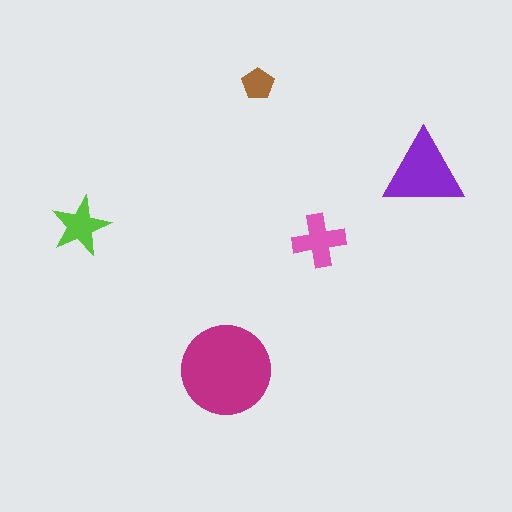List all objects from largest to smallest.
The magenta circle, the purple triangle, the pink cross, the lime star, the brown pentagon.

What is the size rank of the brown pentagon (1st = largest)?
5th.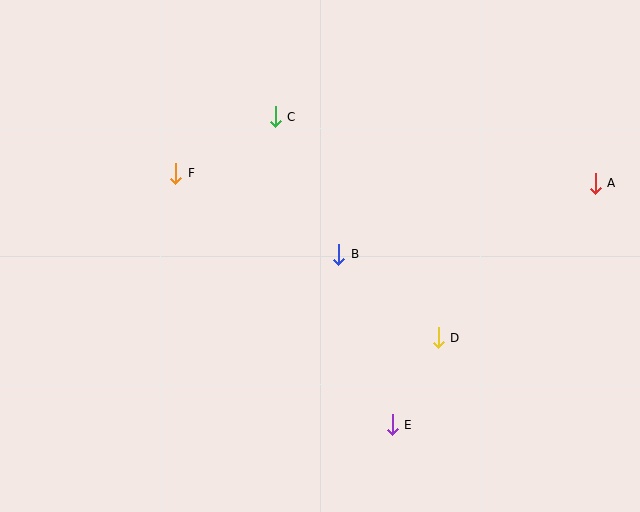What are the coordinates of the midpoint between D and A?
The midpoint between D and A is at (517, 261).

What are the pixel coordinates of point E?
Point E is at (392, 425).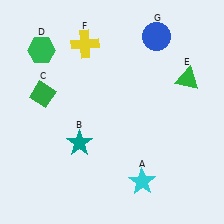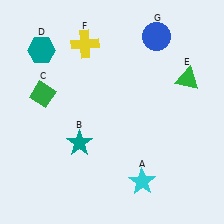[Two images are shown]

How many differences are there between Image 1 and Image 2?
There is 1 difference between the two images.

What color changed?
The hexagon (D) changed from green in Image 1 to teal in Image 2.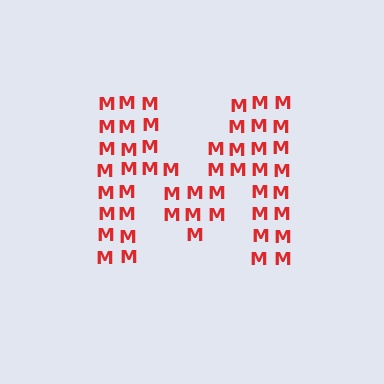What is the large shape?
The large shape is the letter M.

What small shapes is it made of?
It is made of small letter M's.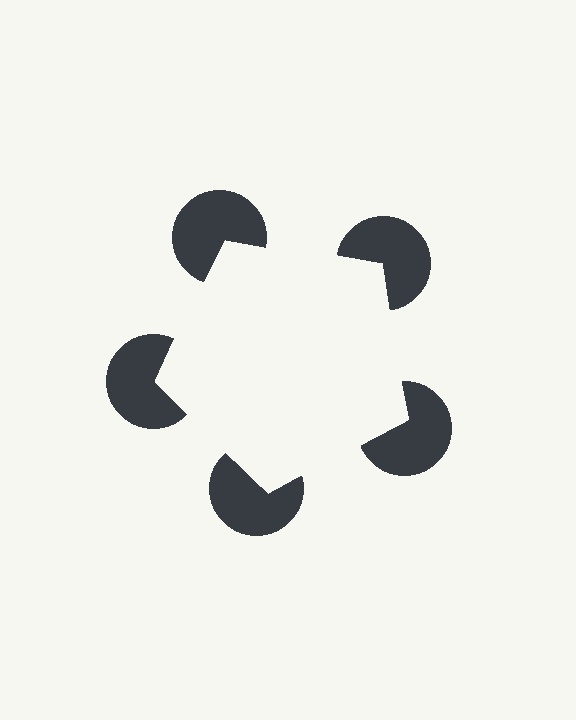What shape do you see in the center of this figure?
An illusory pentagon — its edges are inferred from the aligned wedge cuts in the pac-man discs, not physically drawn.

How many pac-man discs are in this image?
There are 5 — one at each vertex of the illusory pentagon.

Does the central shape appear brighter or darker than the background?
It typically appears slightly brighter than the background, even though no actual brightness change is drawn.